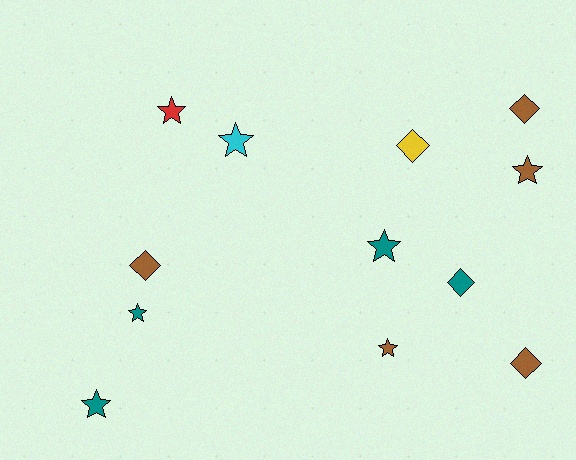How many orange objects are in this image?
There are no orange objects.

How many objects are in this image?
There are 12 objects.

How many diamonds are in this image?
There are 5 diamonds.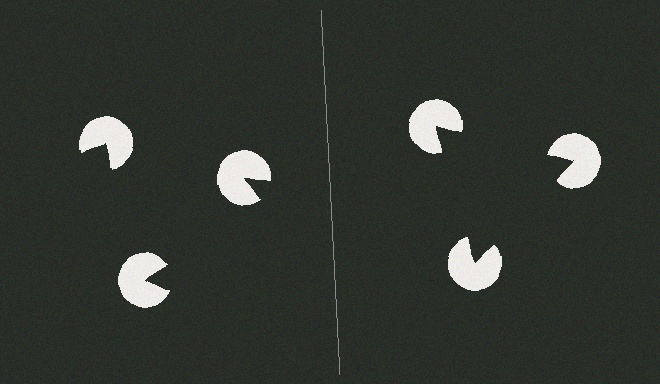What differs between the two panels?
The pac-man discs are positioned identically on both sides; only the wedge orientations differ. On the right they align to a triangle; on the left they are misaligned.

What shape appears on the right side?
An illusory triangle.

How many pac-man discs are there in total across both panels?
6 — 3 on each side.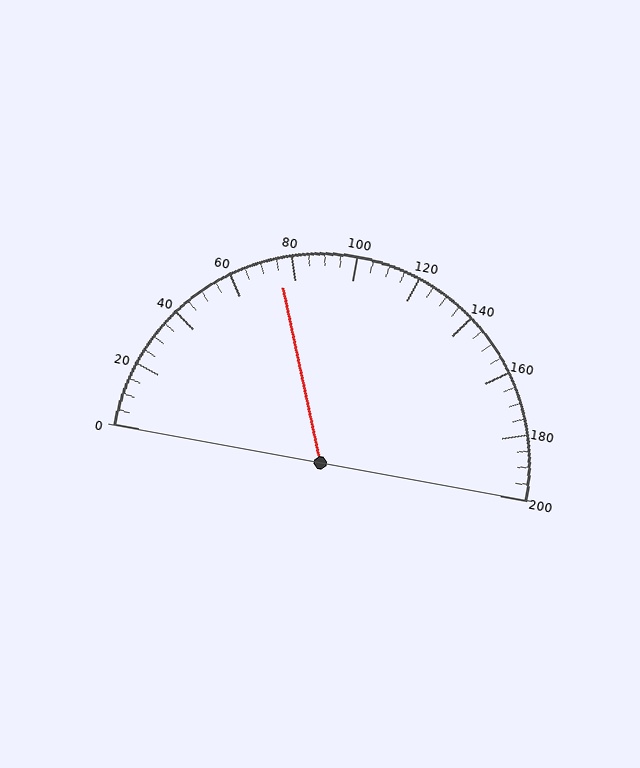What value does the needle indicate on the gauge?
The needle indicates approximately 75.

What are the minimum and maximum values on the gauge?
The gauge ranges from 0 to 200.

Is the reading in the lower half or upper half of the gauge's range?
The reading is in the lower half of the range (0 to 200).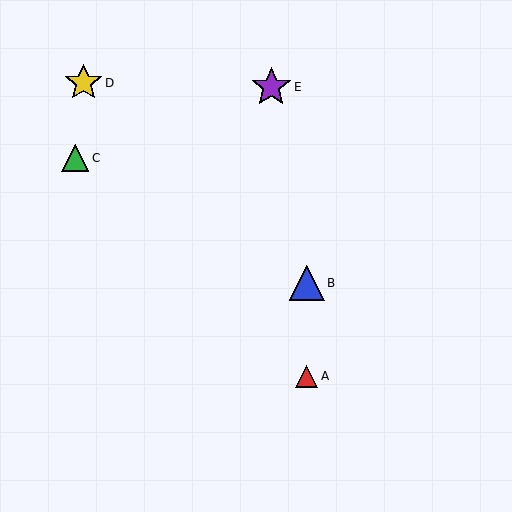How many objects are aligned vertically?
2 objects (A, B) are aligned vertically.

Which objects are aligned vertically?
Objects A, B are aligned vertically.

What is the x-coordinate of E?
Object E is at x≈271.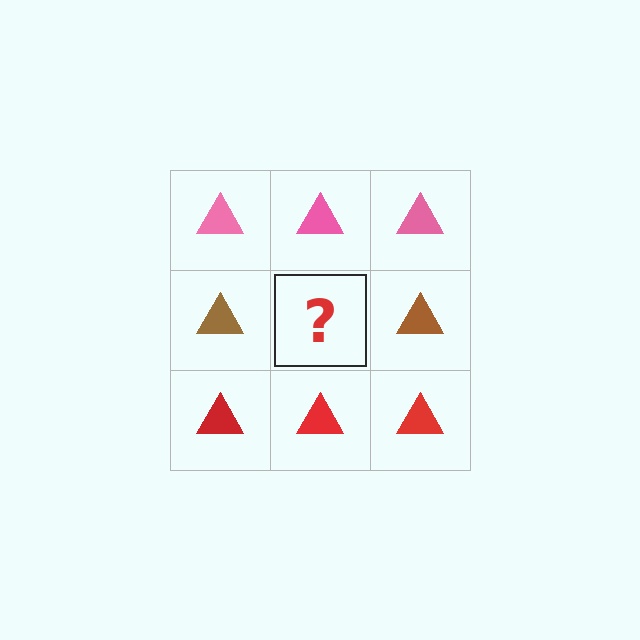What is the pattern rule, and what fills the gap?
The rule is that each row has a consistent color. The gap should be filled with a brown triangle.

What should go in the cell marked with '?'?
The missing cell should contain a brown triangle.